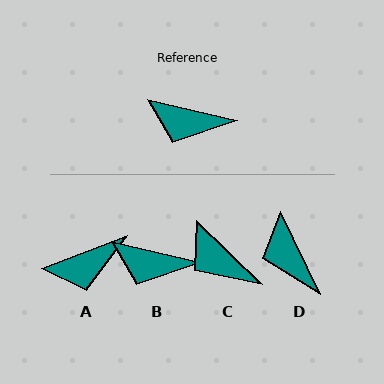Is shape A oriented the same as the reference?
No, it is off by about 34 degrees.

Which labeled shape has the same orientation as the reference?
B.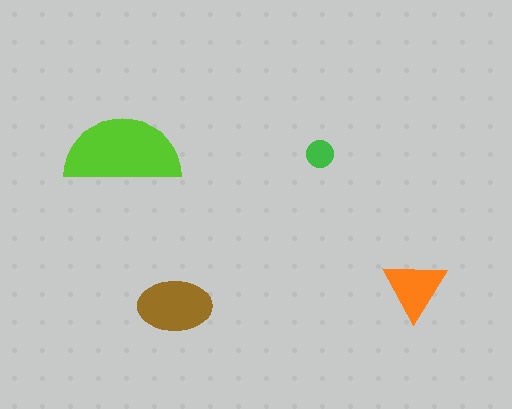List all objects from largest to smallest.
The lime semicircle, the brown ellipse, the orange triangle, the green circle.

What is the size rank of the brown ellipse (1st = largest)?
2nd.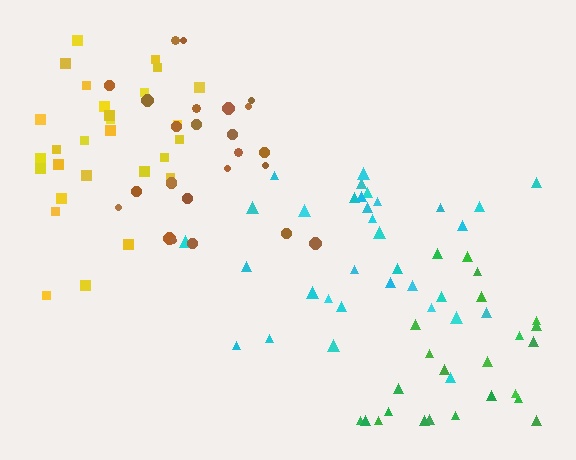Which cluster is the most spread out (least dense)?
Green.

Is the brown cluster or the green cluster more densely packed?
Brown.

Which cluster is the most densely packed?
Brown.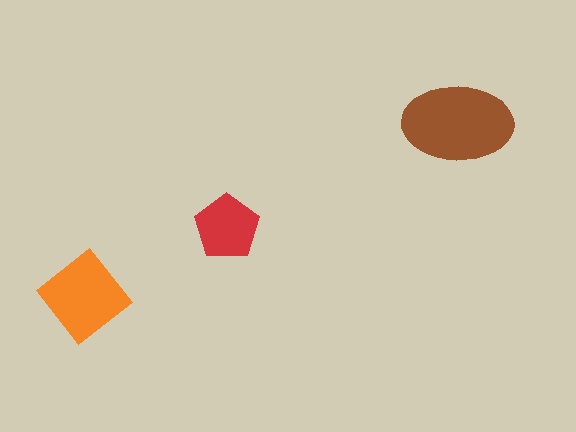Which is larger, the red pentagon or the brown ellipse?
The brown ellipse.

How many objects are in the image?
There are 3 objects in the image.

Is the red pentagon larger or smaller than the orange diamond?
Smaller.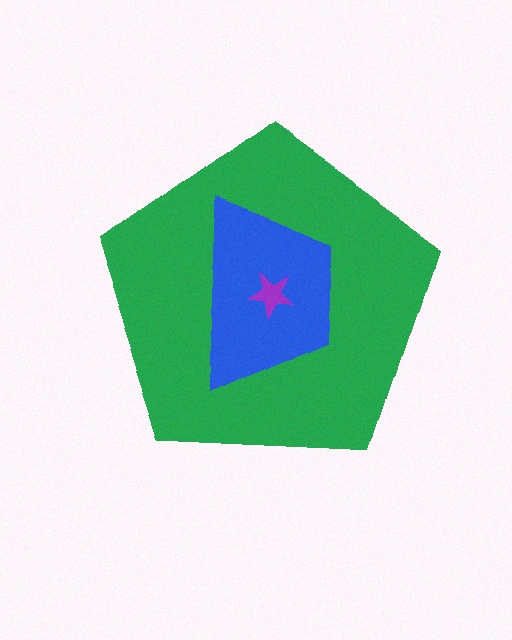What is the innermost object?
The purple star.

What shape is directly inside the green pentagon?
The blue trapezoid.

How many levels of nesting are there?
3.